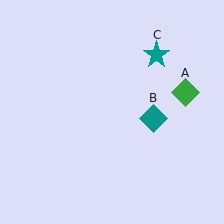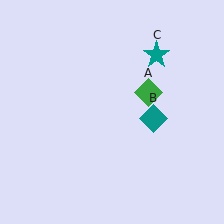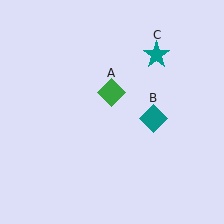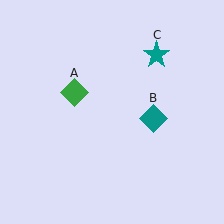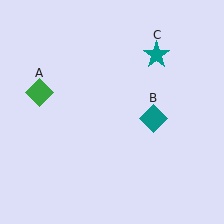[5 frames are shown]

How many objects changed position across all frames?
1 object changed position: green diamond (object A).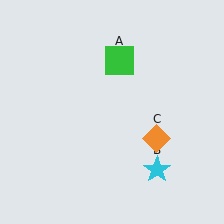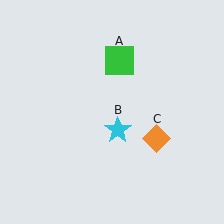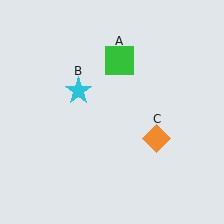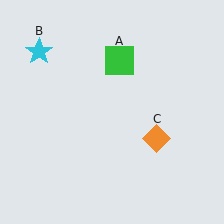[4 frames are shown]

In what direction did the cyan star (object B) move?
The cyan star (object B) moved up and to the left.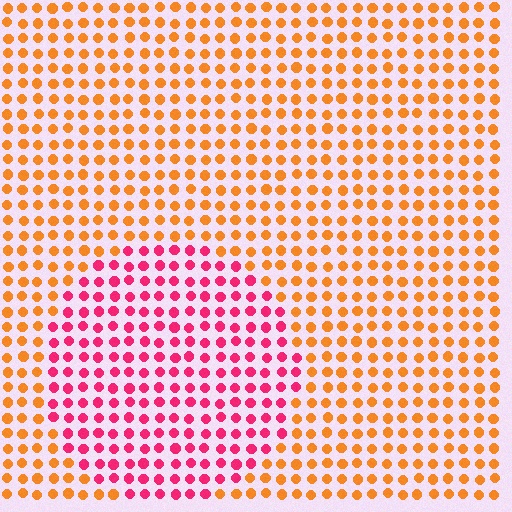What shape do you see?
I see a circle.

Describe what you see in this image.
The image is filled with small orange elements in a uniform arrangement. A circle-shaped region is visible where the elements are tinted to a slightly different hue, forming a subtle color boundary.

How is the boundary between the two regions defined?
The boundary is defined purely by a slight shift in hue (about 52 degrees). Spacing, size, and orientation are identical on both sides.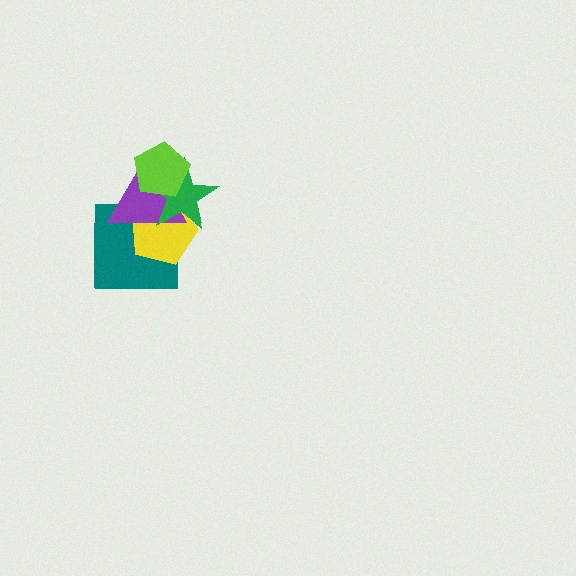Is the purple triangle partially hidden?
Yes, it is partially covered by another shape.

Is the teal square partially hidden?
Yes, it is partially covered by another shape.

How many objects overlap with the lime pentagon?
2 objects overlap with the lime pentagon.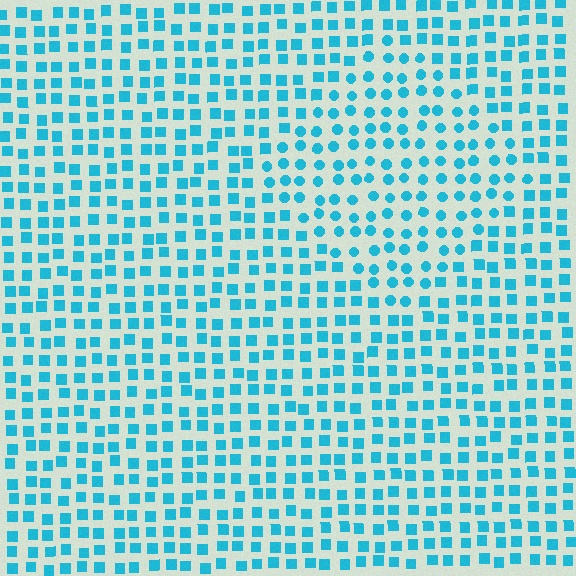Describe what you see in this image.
The image is filled with small cyan elements arranged in a uniform grid. A diamond-shaped region contains circles, while the surrounding area contains squares. The boundary is defined purely by the change in element shape.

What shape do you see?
I see a diamond.